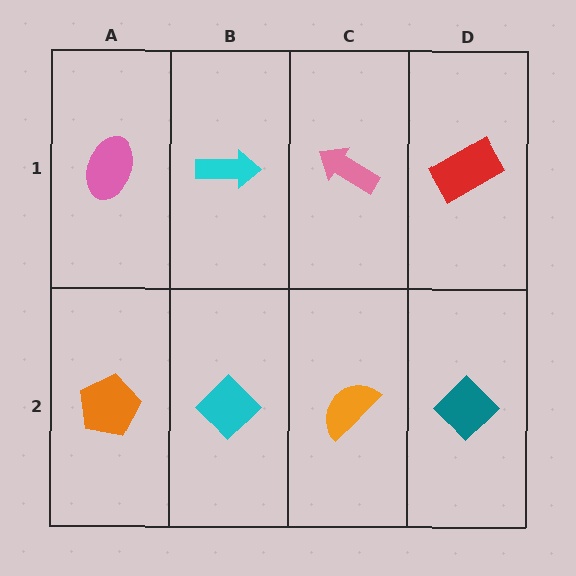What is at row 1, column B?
A cyan arrow.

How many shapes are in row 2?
4 shapes.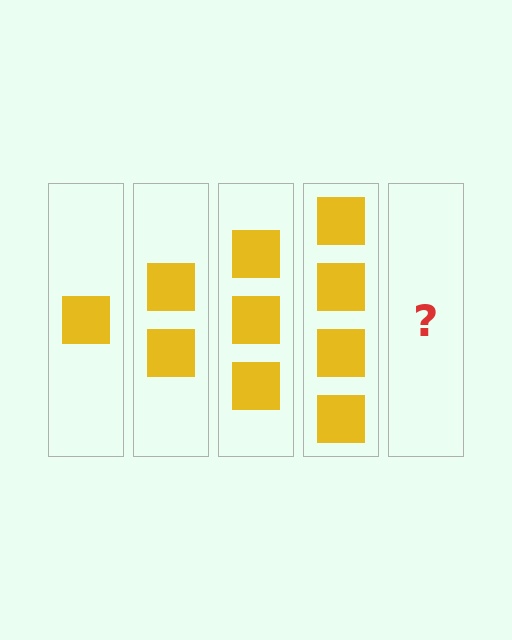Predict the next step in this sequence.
The next step is 5 squares.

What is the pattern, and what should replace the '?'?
The pattern is that each step adds one more square. The '?' should be 5 squares.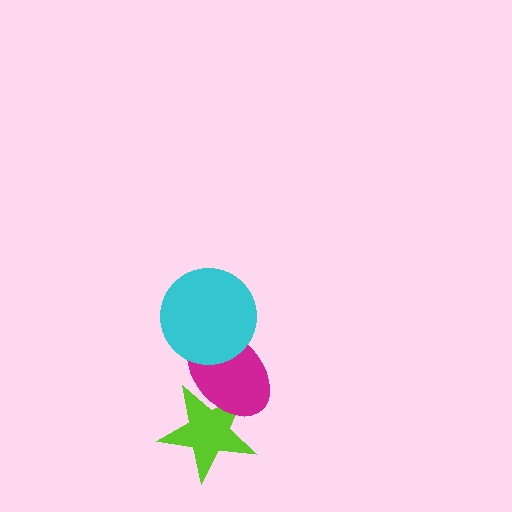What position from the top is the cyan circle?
The cyan circle is 1st from the top.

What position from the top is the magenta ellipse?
The magenta ellipse is 2nd from the top.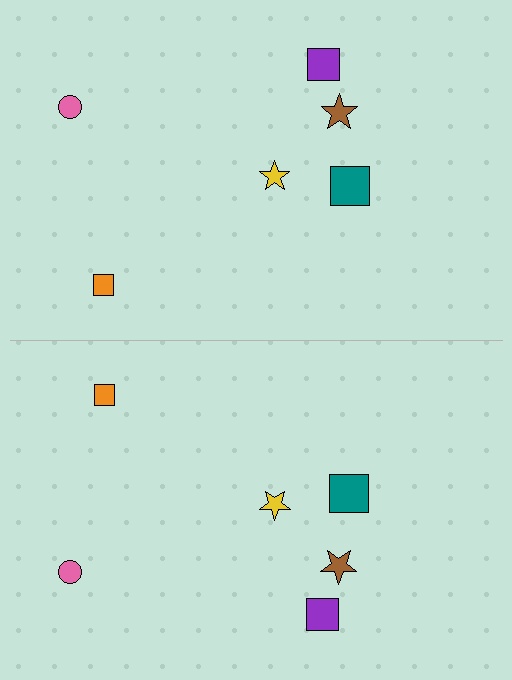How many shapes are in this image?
There are 12 shapes in this image.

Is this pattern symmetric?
Yes, this pattern has bilateral (reflection) symmetry.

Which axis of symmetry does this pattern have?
The pattern has a horizontal axis of symmetry running through the center of the image.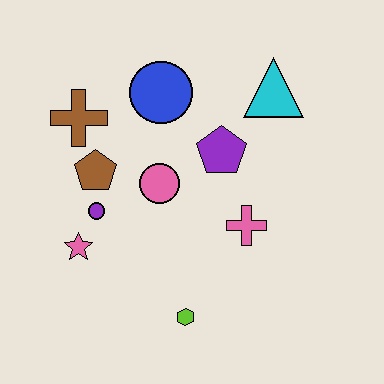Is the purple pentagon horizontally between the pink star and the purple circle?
No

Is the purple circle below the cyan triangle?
Yes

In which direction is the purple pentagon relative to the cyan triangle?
The purple pentagon is below the cyan triangle.